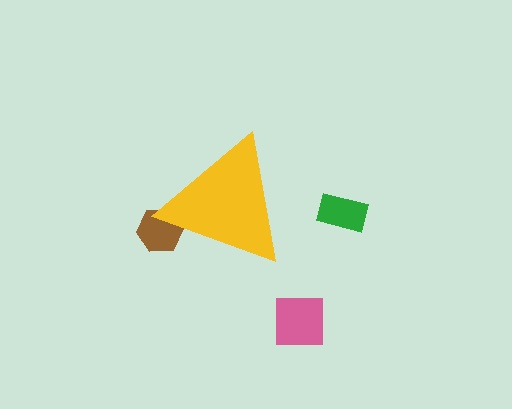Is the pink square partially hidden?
No, the pink square is fully visible.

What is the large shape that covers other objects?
A yellow triangle.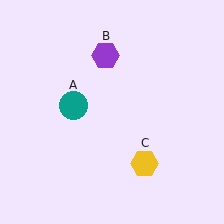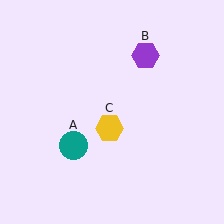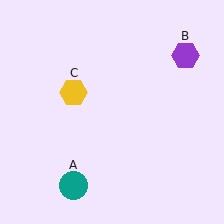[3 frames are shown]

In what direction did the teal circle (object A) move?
The teal circle (object A) moved down.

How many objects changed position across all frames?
3 objects changed position: teal circle (object A), purple hexagon (object B), yellow hexagon (object C).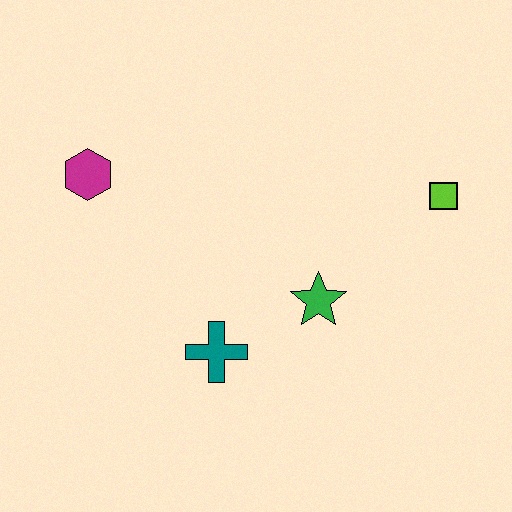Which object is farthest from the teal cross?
The lime square is farthest from the teal cross.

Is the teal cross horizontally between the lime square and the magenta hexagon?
Yes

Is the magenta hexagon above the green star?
Yes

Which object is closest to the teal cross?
The green star is closest to the teal cross.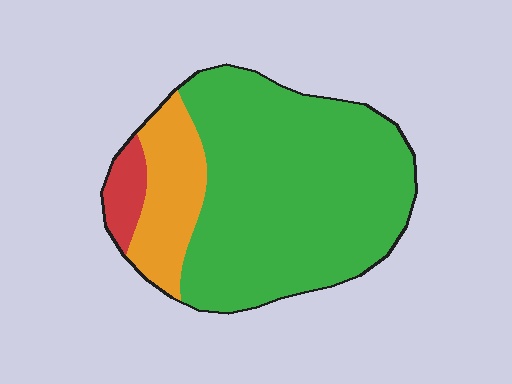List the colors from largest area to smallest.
From largest to smallest: green, orange, red.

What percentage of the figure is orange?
Orange covers roughly 20% of the figure.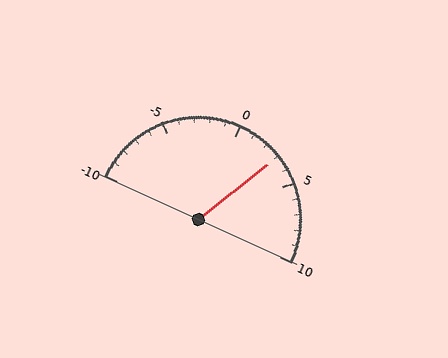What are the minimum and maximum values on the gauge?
The gauge ranges from -10 to 10.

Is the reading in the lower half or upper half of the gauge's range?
The reading is in the upper half of the range (-10 to 10).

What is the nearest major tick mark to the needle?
The nearest major tick mark is 5.